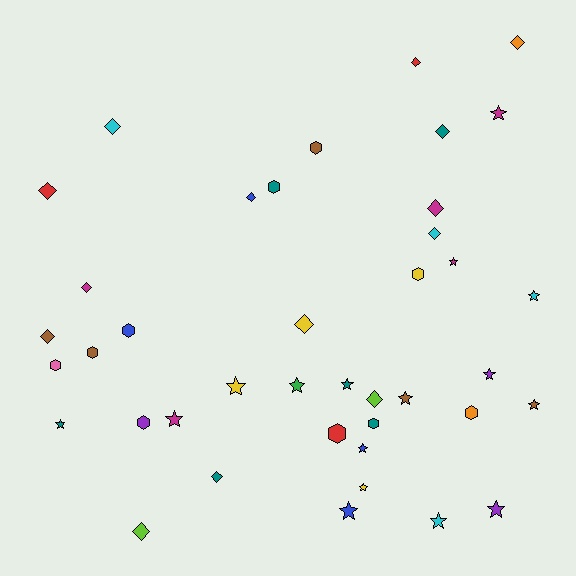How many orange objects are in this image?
There are 2 orange objects.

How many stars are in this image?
There are 16 stars.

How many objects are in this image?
There are 40 objects.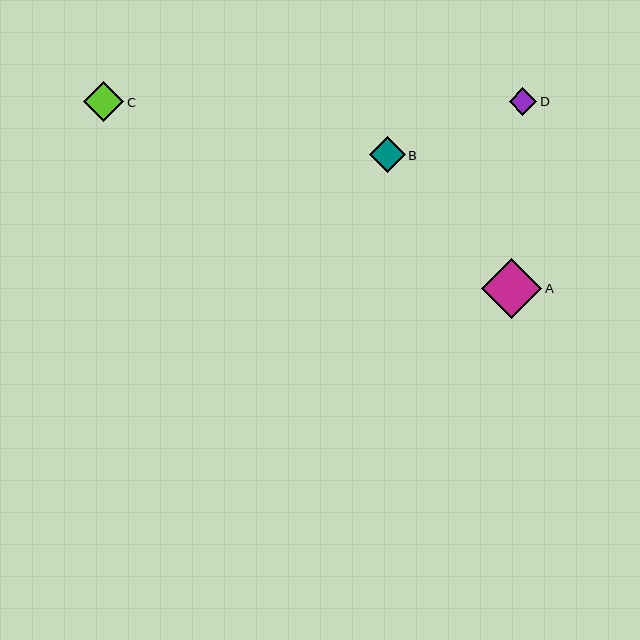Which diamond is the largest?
Diamond A is the largest with a size of approximately 60 pixels.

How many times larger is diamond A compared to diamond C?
Diamond A is approximately 1.5 times the size of diamond C.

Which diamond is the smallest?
Diamond D is the smallest with a size of approximately 28 pixels.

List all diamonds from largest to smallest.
From largest to smallest: A, C, B, D.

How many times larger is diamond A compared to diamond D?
Diamond A is approximately 2.2 times the size of diamond D.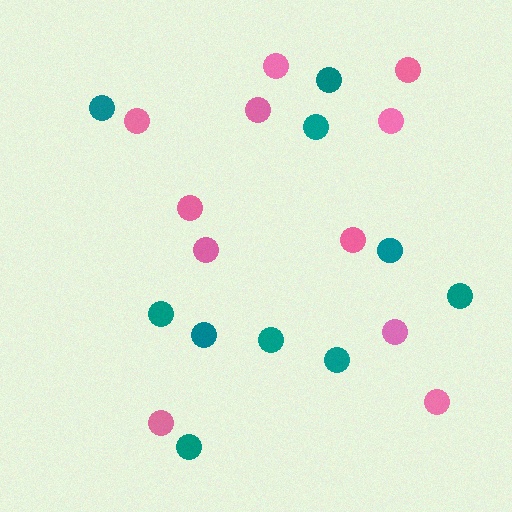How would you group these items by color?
There are 2 groups: one group of pink circles (11) and one group of teal circles (10).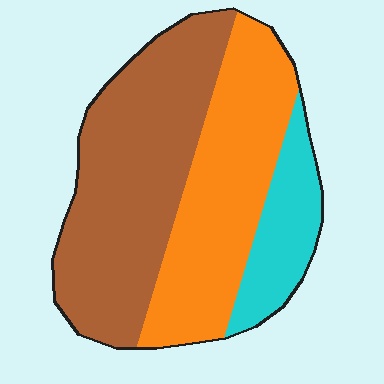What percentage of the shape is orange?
Orange takes up between a third and a half of the shape.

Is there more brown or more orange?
Brown.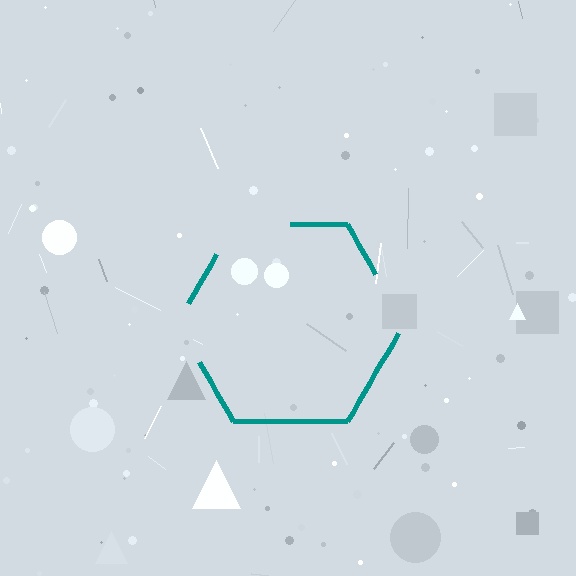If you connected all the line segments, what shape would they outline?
They would outline a hexagon.